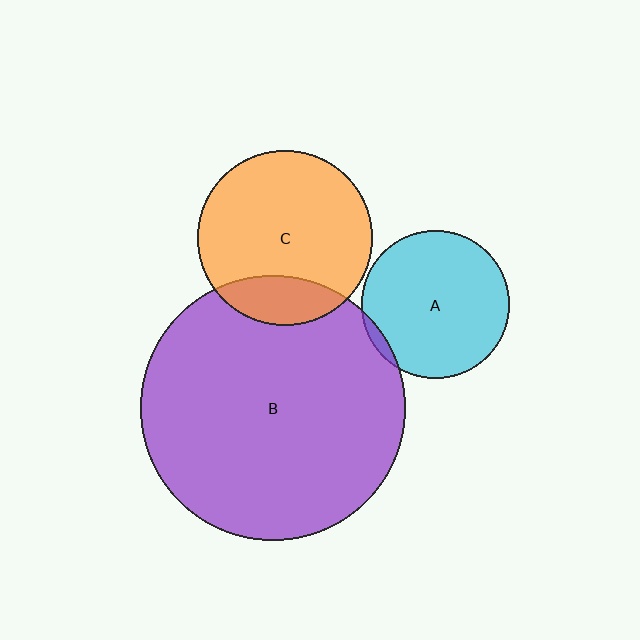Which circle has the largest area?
Circle B (purple).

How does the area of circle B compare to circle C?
Approximately 2.3 times.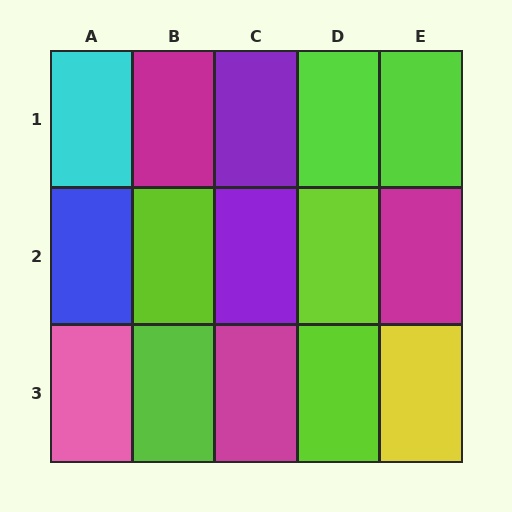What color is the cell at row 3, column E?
Yellow.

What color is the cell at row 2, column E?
Magenta.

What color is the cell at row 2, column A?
Blue.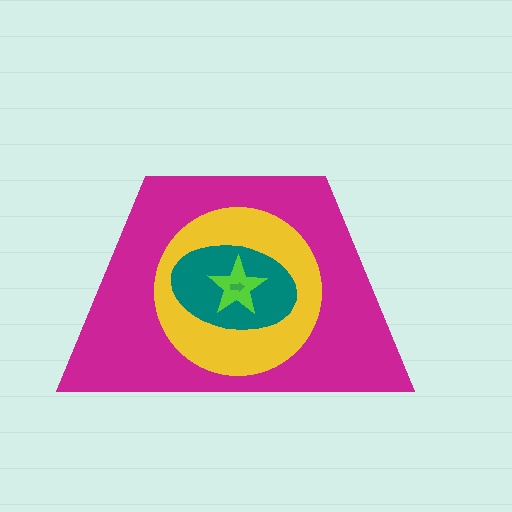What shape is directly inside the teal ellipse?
The lime star.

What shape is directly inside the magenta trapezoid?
The yellow circle.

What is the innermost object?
The green arrow.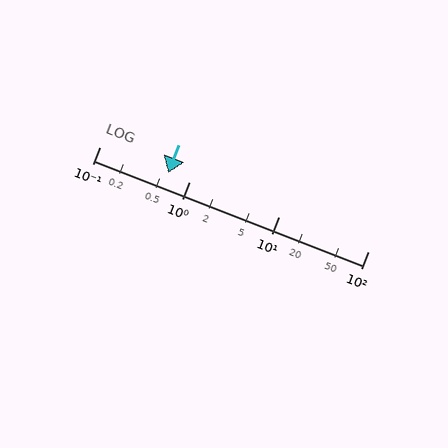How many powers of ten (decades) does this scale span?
The scale spans 3 decades, from 0.1 to 100.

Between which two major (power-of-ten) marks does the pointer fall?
The pointer is between 0.1 and 1.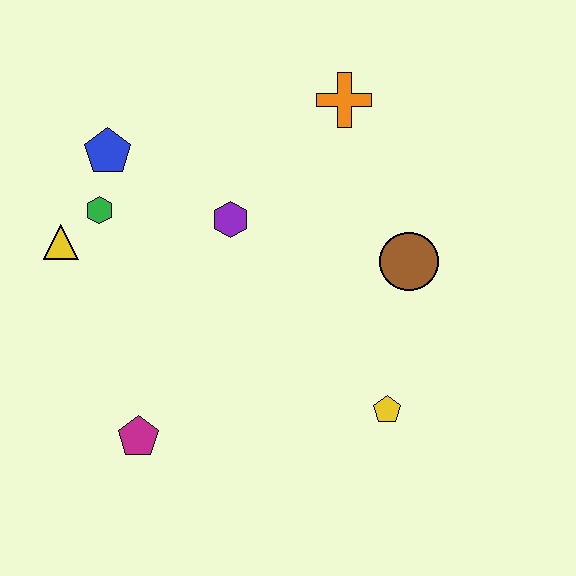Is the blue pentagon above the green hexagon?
Yes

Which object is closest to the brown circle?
The yellow pentagon is closest to the brown circle.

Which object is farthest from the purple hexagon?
The yellow pentagon is farthest from the purple hexagon.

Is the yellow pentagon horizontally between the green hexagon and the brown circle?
Yes